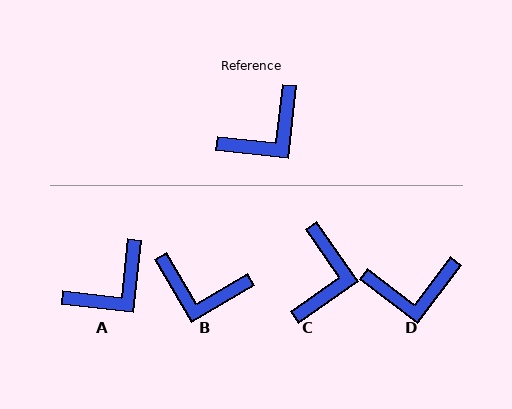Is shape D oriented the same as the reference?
No, it is off by about 31 degrees.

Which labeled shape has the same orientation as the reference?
A.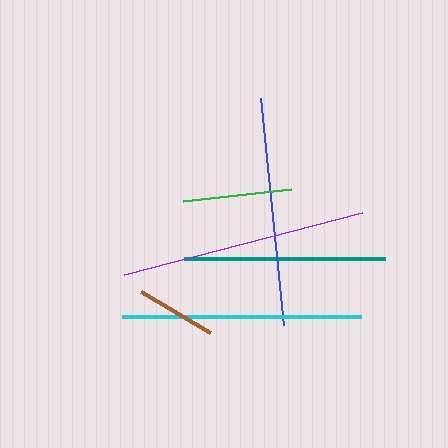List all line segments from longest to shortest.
From longest to shortest: purple, cyan, blue, teal, green, brown.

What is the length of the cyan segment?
The cyan segment is approximately 239 pixels long.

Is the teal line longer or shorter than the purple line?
The purple line is longer than the teal line.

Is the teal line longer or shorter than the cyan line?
The cyan line is longer than the teal line.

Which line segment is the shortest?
The brown line is the shortest at approximately 80 pixels.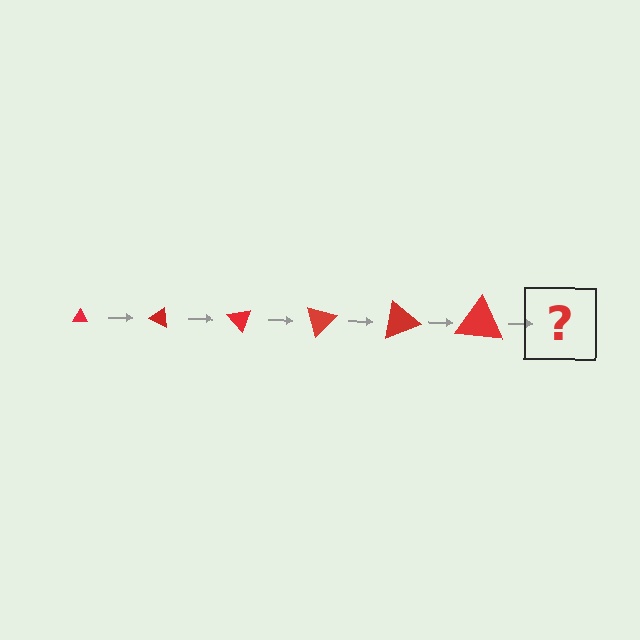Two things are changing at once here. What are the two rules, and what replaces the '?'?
The two rules are that the triangle grows larger each step and it rotates 25 degrees each step. The '?' should be a triangle, larger than the previous one and rotated 150 degrees from the start.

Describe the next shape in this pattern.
It should be a triangle, larger than the previous one and rotated 150 degrees from the start.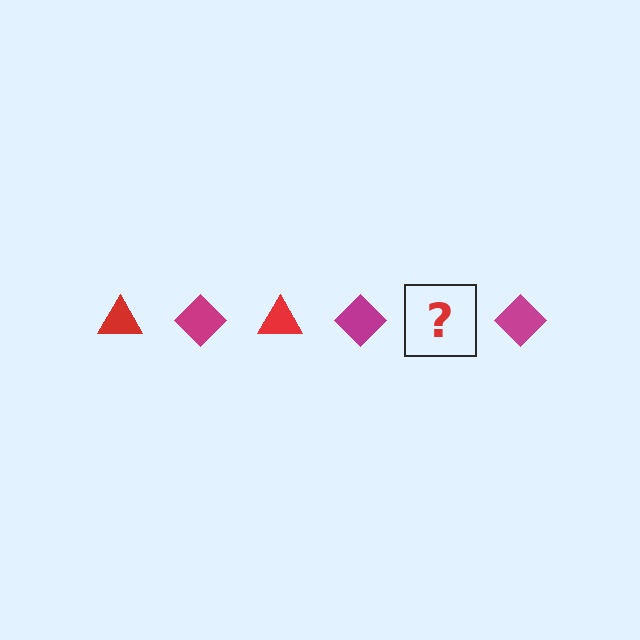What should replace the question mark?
The question mark should be replaced with a red triangle.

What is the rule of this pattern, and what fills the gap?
The rule is that the pattern alternates between red triangle and magenta diamond. The gap should be filled with a red triangle.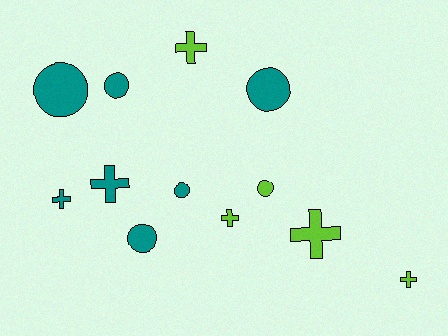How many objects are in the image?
There are 12 objects.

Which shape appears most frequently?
Circle, with 6 objects.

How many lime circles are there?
There is 1 lime circle.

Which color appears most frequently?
Teal, with 7 objects.